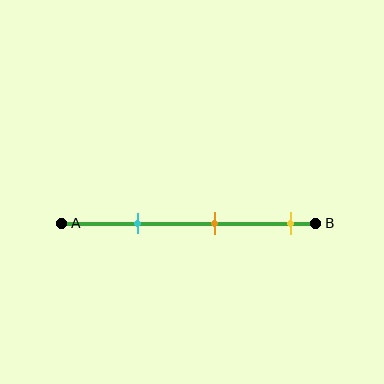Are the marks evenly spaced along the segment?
Yes, the marks are approximately evenly spaced.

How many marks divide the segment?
There are 3 marks dividing the segment.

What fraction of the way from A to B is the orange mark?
The orange mark is approximately 60% (0.6) of the way from A to B.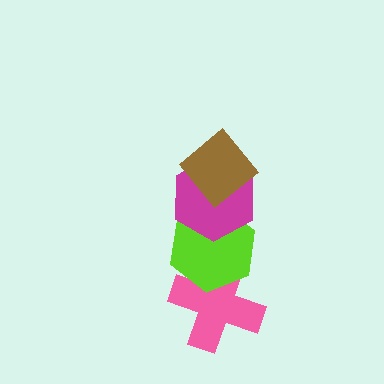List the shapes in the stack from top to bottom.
From top to bottom: the brown diamond, the magenta hexagon, the lime hexagon, the pink cross.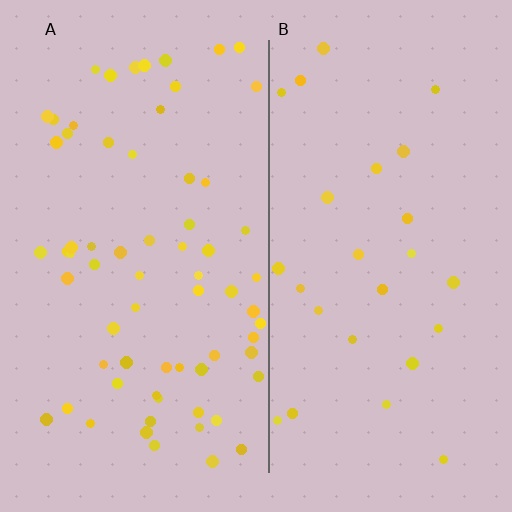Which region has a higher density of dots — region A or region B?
A (the left).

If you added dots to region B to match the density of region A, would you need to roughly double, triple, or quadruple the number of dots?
Approximately triple.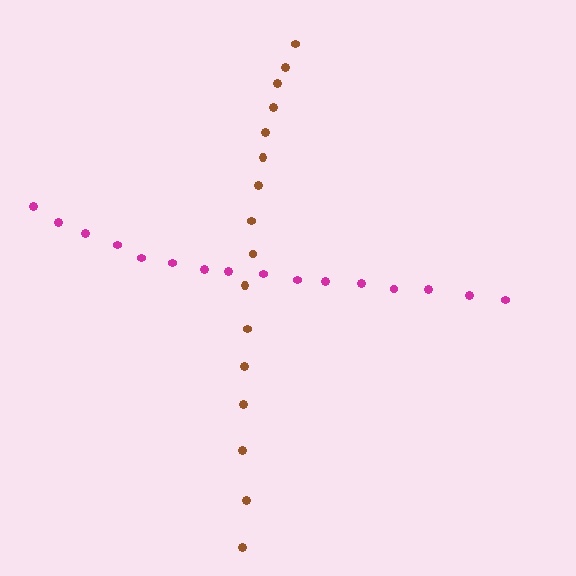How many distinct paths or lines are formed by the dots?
There are 2 distinct paths.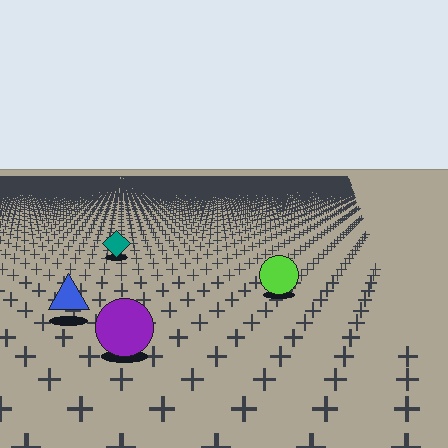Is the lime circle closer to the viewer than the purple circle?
No. The purple circle is closer — you can tell from the texture gradient: the ground texture is coarser near it.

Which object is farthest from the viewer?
The teal diamond is farthest from the viewer. It appears smaller and the ground texture around it is denser.